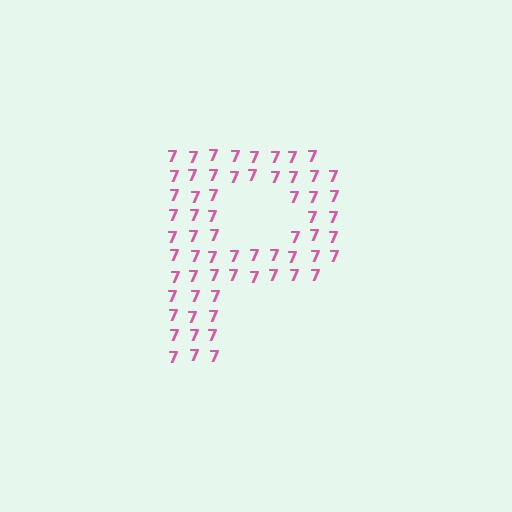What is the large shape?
The large shape is the letter P.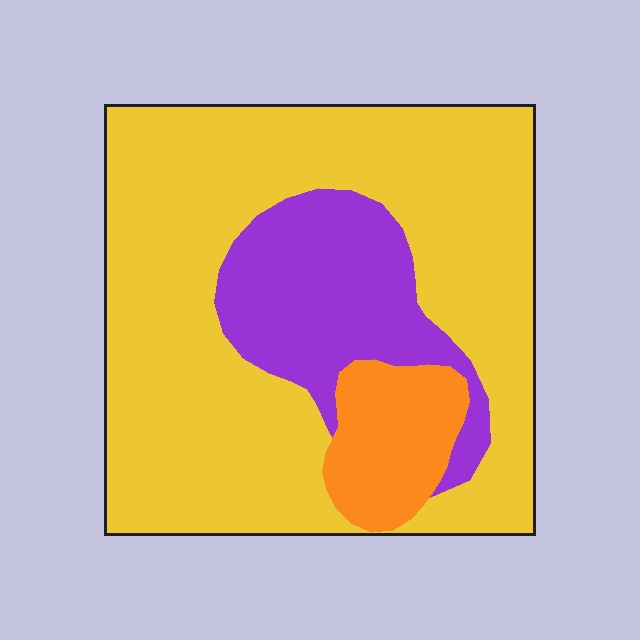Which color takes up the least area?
Orange, at roughly 10%.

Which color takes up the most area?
Yellow, at roughly 70%.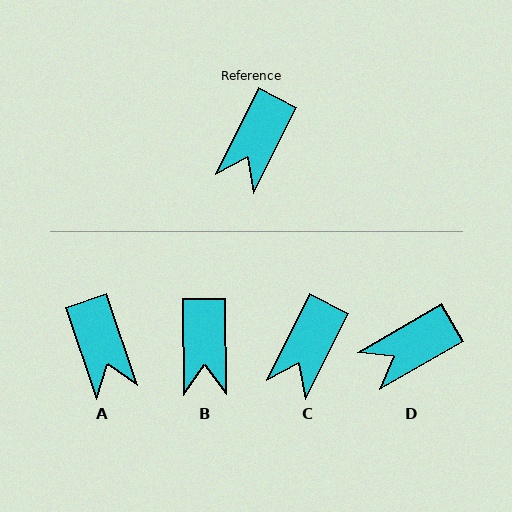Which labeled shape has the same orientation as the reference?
C.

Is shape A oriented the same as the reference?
No, it is off by about 45 degrees.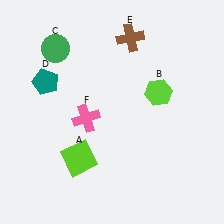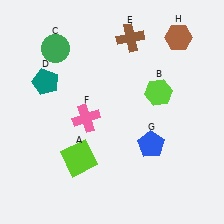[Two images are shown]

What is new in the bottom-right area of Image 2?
A blue pentagon (G) was added in the bottom-right area of Image 2.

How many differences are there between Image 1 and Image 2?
There are 2 differences between the two images.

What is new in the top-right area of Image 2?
A brown hexagon (H) was added in the top-right area of Image 2.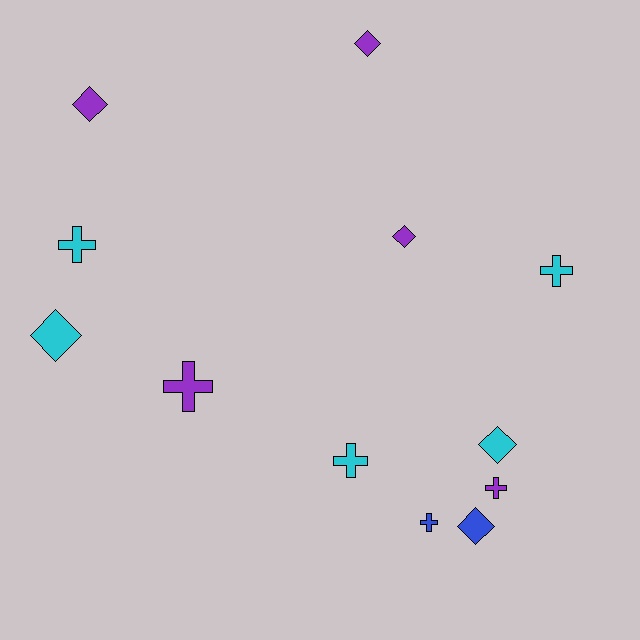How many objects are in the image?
There are 12 objects.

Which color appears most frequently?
Cyan, with 5 objects.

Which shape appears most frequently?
Cross, with 6 objects.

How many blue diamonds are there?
There is 1 blue diamond.